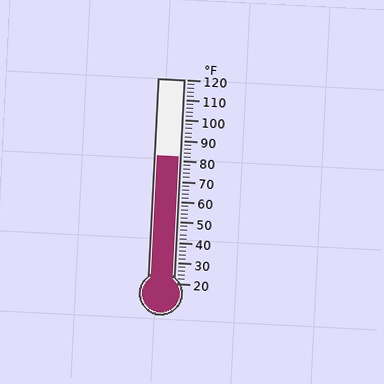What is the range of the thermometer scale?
The thermometer scale ranges from 20°F to 120°F.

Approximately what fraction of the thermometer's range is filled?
The thermometer is filled to approximately 60% of its range.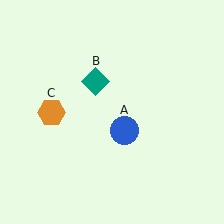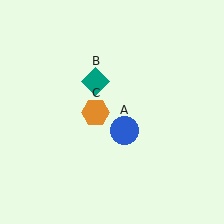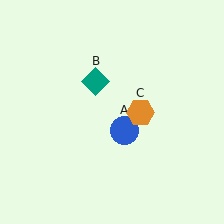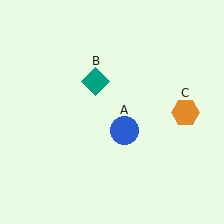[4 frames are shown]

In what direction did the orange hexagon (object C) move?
The orange hexagon (object C) moved right.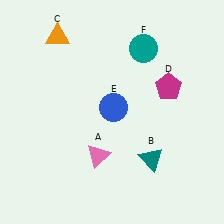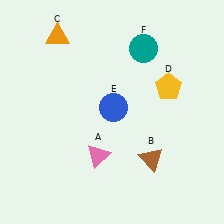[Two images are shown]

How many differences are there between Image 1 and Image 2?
There are 2 differences between the two images.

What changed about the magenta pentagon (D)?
In Image 1, D is magenta. In Image 2, it changed to yellow.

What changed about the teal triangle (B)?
In Image 1, B is teal. In Image 2, it changed to brown.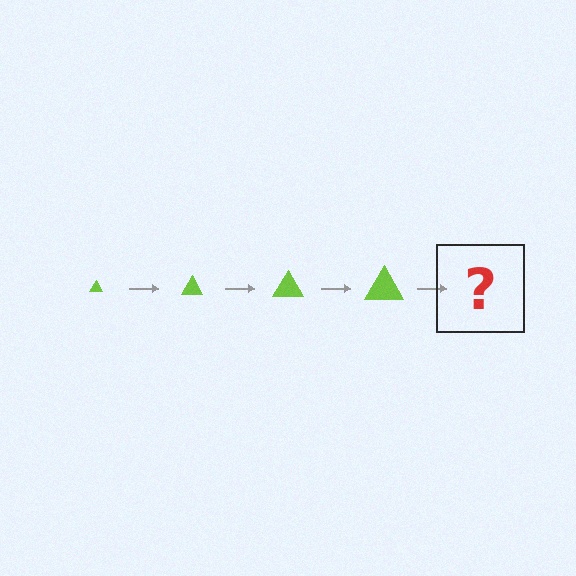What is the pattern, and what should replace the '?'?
The pattern is that the triangle gets progressively larger each step. The '?' should be a lime triangle, larger than the previous one.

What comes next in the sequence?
The next element should be a lime triangle, larger than the previous one.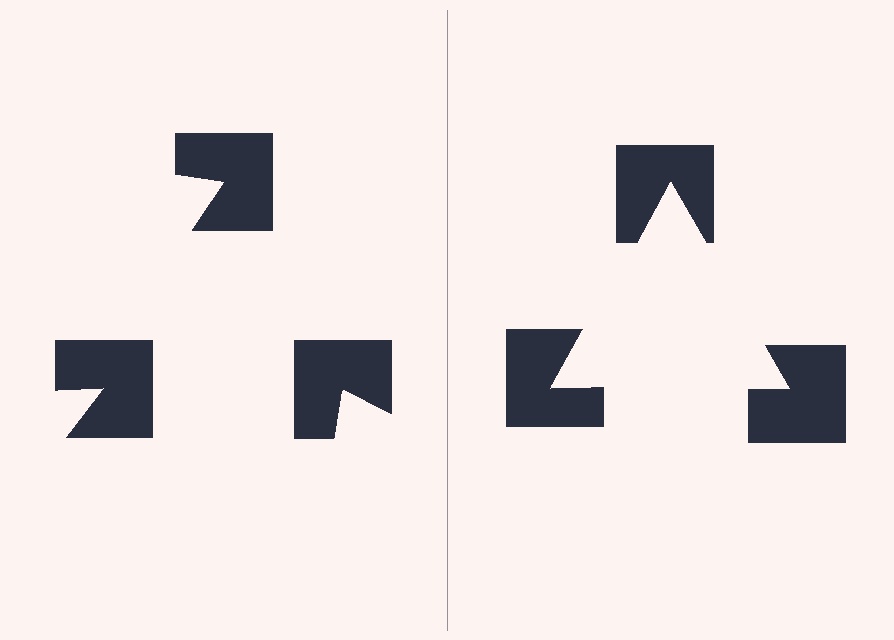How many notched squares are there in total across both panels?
6 — 3 on each side.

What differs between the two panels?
The notched squares are positioned identically on both sides; only the wedge orientations differ. On the right they align to a triangle; on the left they are misaligned.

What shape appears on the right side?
An illusory triangle.